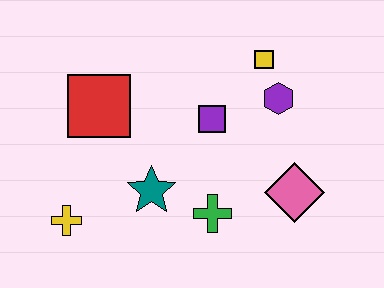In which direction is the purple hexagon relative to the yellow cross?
The purple hexagon is to the right of the yellow cross.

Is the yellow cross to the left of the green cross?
Yes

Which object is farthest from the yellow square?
The yellow cross is farthest from the yellow square.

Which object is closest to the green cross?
The teal star is closest to the green cross.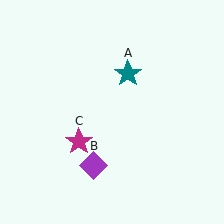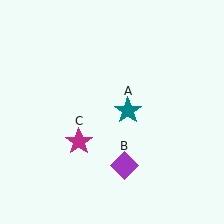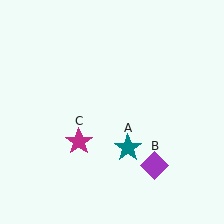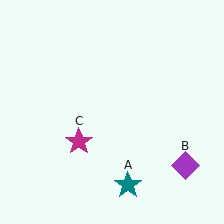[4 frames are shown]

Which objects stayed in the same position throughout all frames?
Magenta star (object C) remained stationary.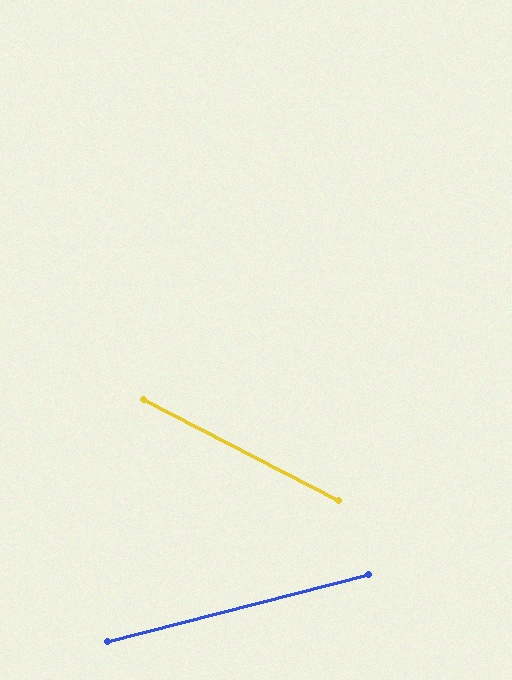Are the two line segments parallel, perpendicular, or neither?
Neither parallel nor perpendicular — they differ by about 42°.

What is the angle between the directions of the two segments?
Approximately 42 degrees.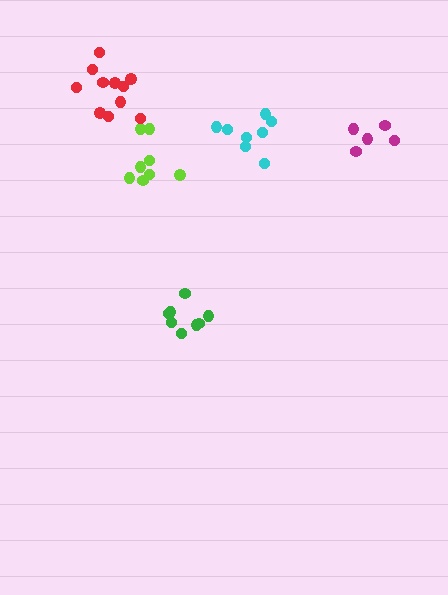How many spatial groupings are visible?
There are 5 spatial groupings.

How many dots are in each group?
Group 1: 8 dots, Group 2: 5 dots, Group 3: 11 dots, Group 4: 8 dots, Group 5: 8 dots (40 total).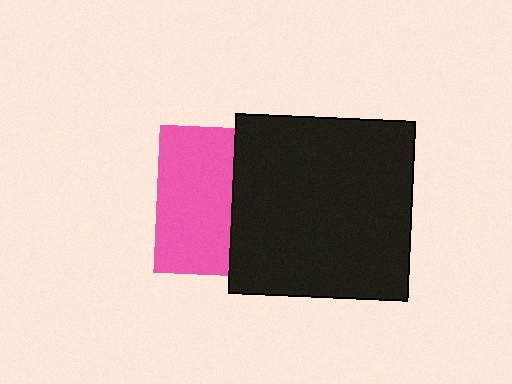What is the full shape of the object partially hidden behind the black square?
The partially hidden object is a pink square.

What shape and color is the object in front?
The object in front is a black square.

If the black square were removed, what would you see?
You would see the complete pink square.